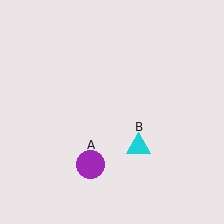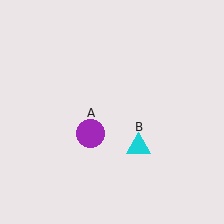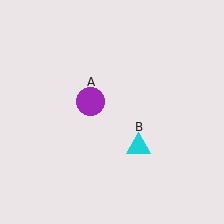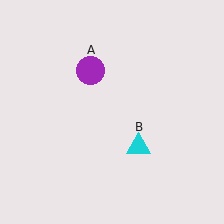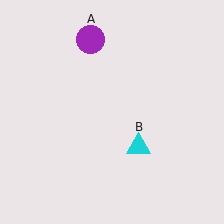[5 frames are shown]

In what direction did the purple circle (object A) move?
The purple circle (object A) moved up.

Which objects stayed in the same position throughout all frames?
Cyan triangle (object B) remained stationary.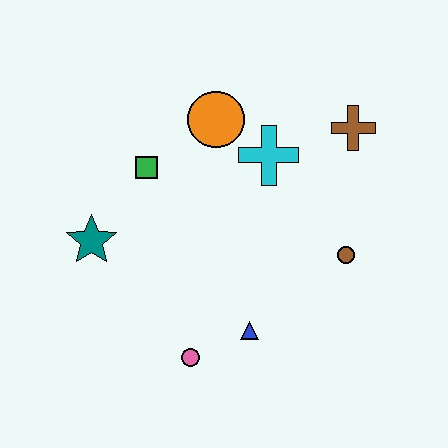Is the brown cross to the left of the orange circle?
No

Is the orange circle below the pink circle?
No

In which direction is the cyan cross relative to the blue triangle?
The cyan cross is above the blue triangle.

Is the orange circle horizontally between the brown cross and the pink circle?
Yes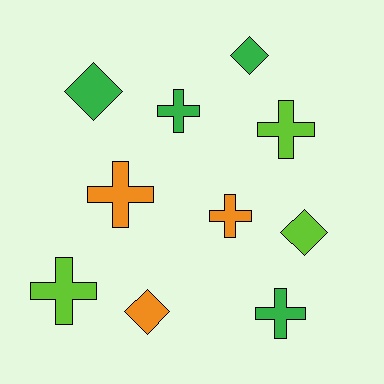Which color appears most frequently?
Green, with 4 objects.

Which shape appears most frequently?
Cross, with 6 objects.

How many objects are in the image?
There are 10 objects.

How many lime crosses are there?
There are 2 lime crosses.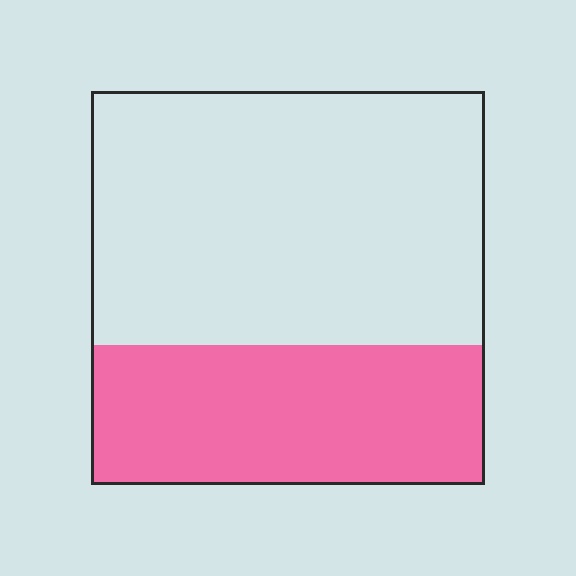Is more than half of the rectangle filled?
No.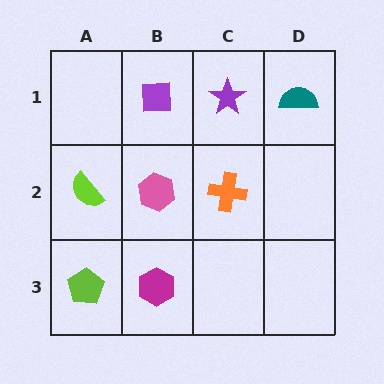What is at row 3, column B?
A magenta hexagon.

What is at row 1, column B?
A purple square.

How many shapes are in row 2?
3 shapes.